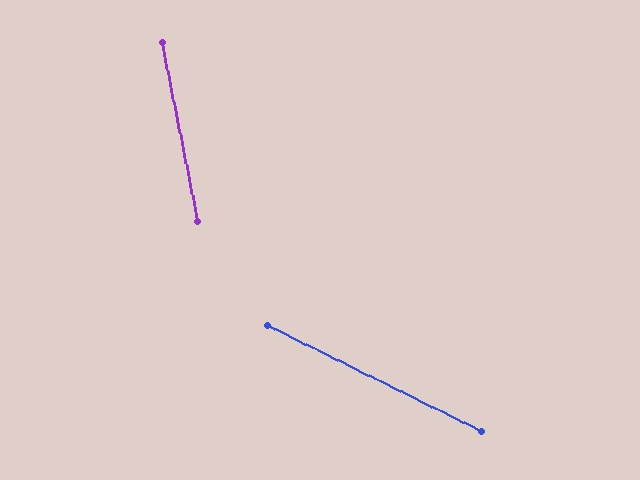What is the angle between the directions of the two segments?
Approximately 52 degrees.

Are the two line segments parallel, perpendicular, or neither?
Neither parallel nor perpendicular — they differ by about 52°.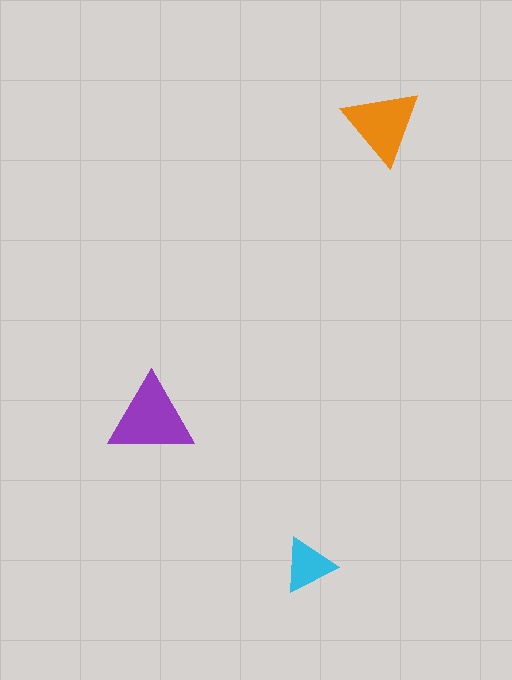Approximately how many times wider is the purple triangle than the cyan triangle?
About 1.5 times wider.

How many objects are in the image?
There are 3 objects in the image.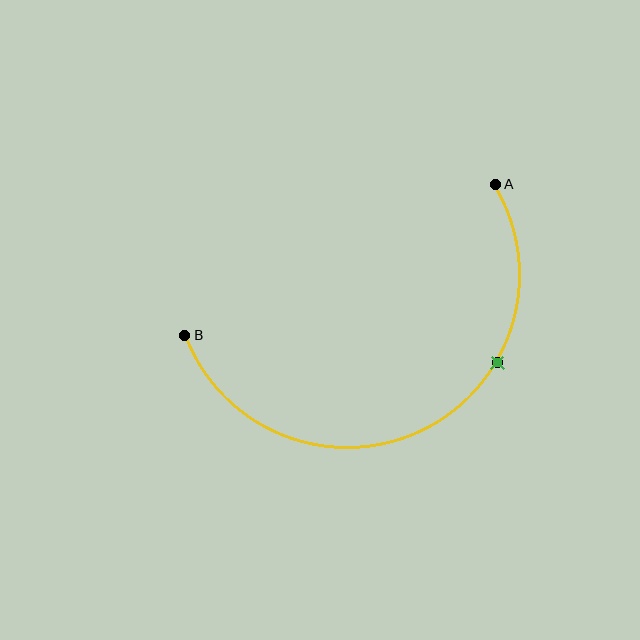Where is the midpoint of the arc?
The arc midpoint is the point on the curve farthest from the straight line joining A and B. It sits below that line.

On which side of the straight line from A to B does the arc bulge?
The arc bulges below the straight line connecting A and B.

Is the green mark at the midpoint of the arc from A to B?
No. The green mark lies on the arc but is closer to endpoint A. The arc midpoint would be at the point on the curve equidistant along the arc from both A and B.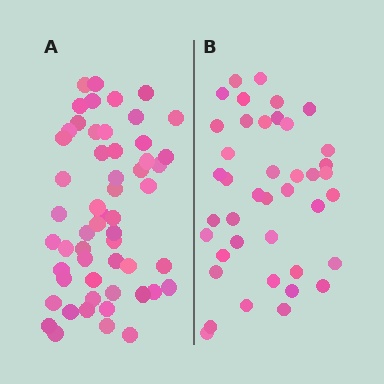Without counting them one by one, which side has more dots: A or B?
Region A (the left region) has more dots.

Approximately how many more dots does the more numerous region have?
Region A has approximately 15 more dots than region B.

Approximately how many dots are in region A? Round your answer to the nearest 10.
About 60 dots. (The exact count is 55, which rounds to 60.)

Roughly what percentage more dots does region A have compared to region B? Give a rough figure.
About 35% more.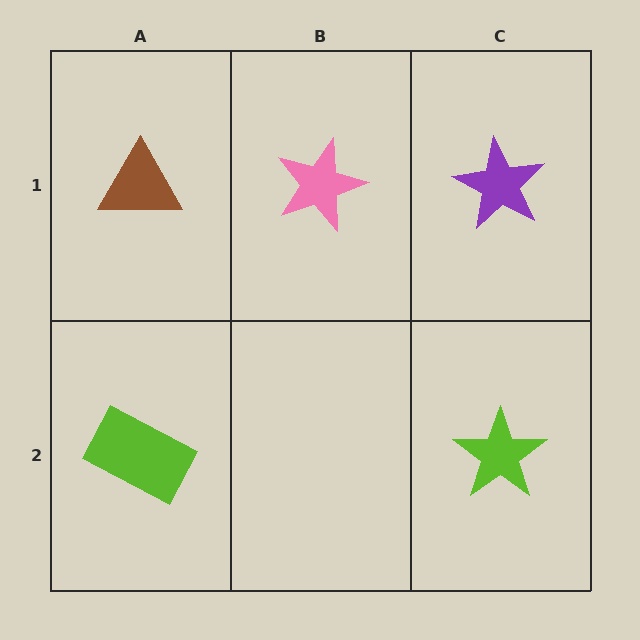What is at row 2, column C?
A lime star.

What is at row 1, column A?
A brown triangle.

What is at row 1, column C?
A purple star.